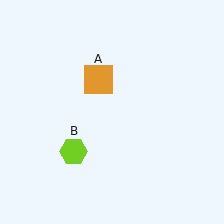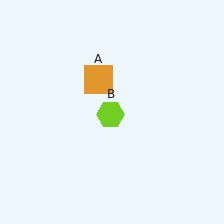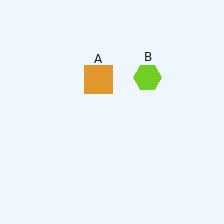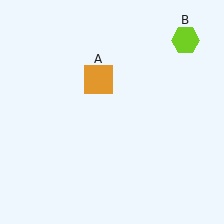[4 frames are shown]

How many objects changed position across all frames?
1 object changed position: lime hexagon (object B).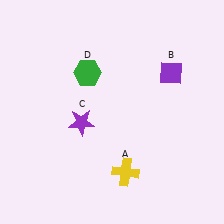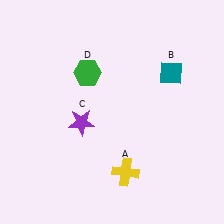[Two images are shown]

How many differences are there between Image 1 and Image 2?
There is 1 difference between the two images.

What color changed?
The diamond (B) changed from purple in Image 1 to teal in Image 2.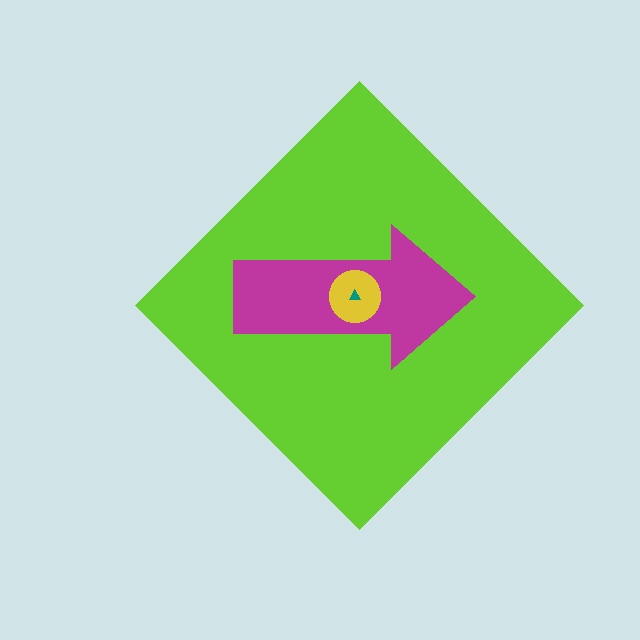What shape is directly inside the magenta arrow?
The yellow circle.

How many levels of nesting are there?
4.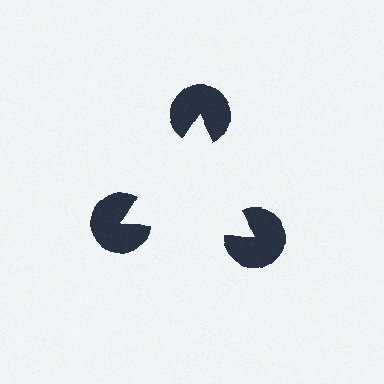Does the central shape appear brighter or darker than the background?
It typically appears slightly brighter than the background, even though no actual brightness change is drawn.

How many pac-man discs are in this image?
There are 3 — one at each vertex of the illusory triangle.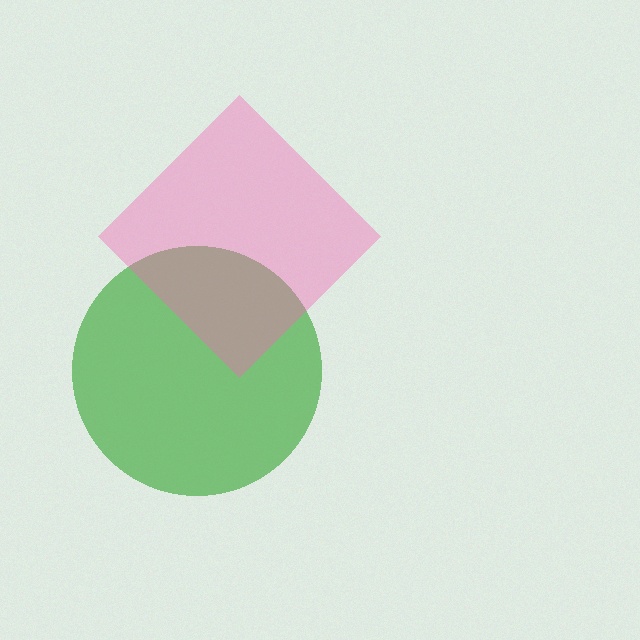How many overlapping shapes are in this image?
There are 2 overlapping shapes in the image.